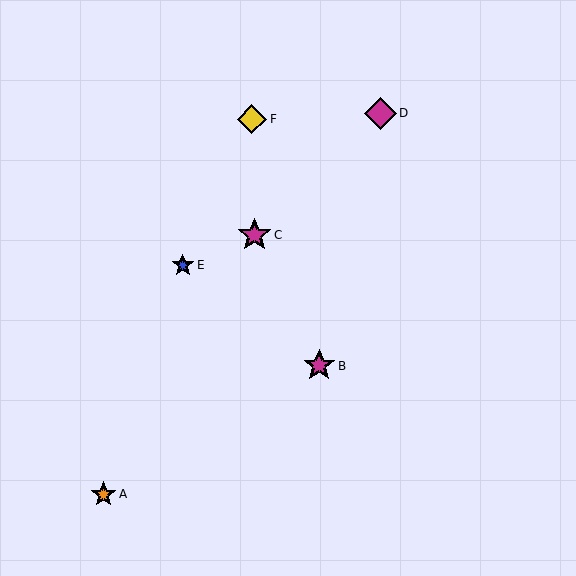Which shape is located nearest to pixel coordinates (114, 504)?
The orange star (labeled A) at (103, 494) is nearest to that location.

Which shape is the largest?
The magenta star (labeled C) is the largest.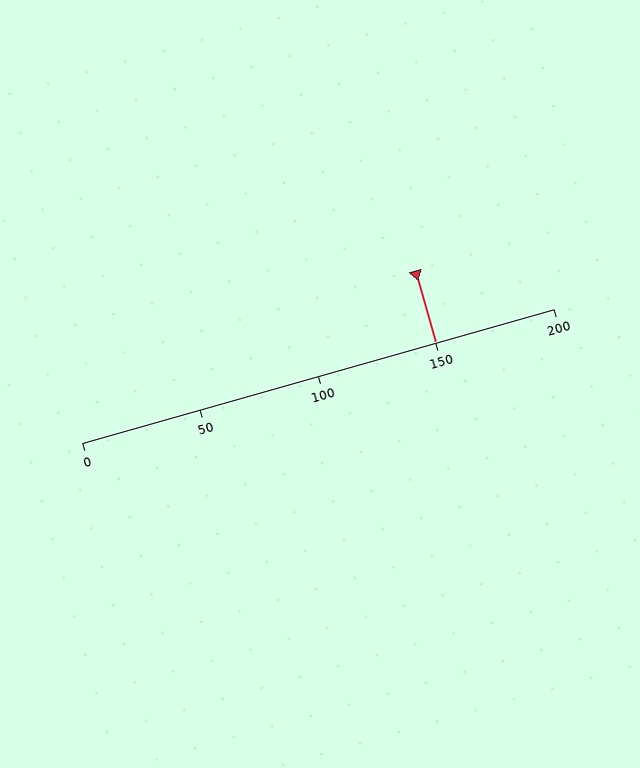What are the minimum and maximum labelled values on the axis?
The axis runs from 0 to 200.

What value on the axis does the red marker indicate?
The marker indicates approximately 150.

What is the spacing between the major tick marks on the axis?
The major ticks are spaced 50 apart.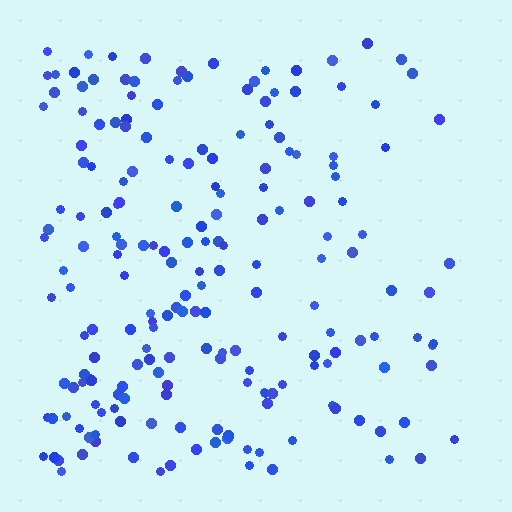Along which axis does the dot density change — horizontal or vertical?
Horizontal.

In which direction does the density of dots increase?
From right to left, with the left side densest.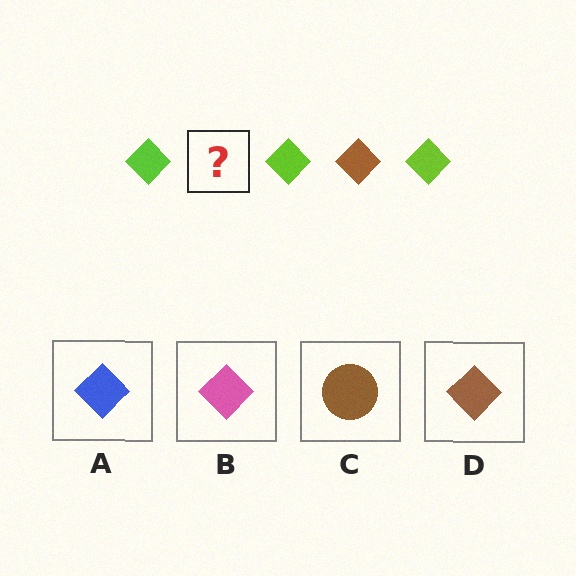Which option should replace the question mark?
Option D.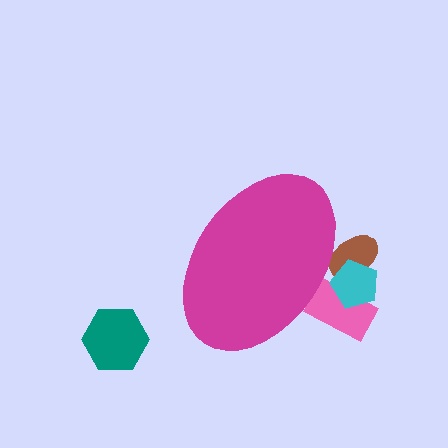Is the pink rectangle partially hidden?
Yes, the pink rectangle is partially hidden behind the magenta ellipse.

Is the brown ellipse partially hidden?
Yes, the brown ellipse is partially hidden behind the magenta ellipse.